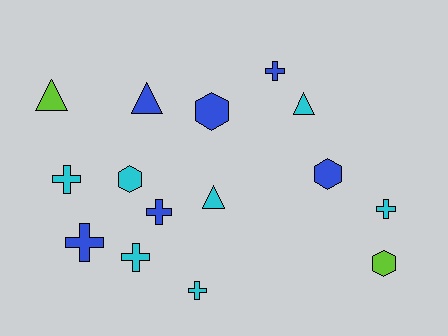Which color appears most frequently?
Cyan, with 7 objects.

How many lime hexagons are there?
There is 1 lime hexagon.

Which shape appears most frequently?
Cross, with 7 objects.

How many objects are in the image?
There are 15 objects.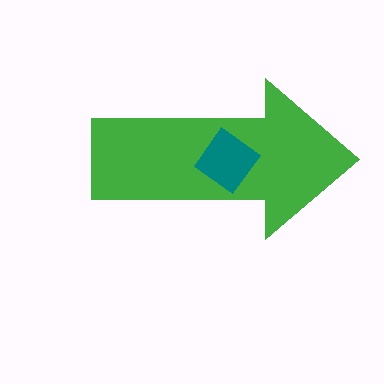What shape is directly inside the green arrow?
The teal diamond.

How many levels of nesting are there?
2.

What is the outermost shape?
The green arrow.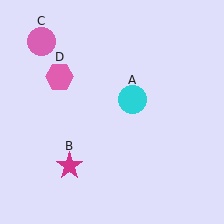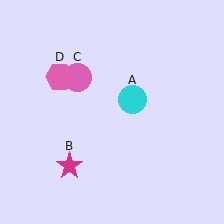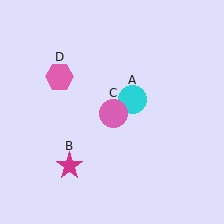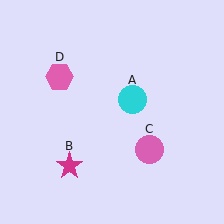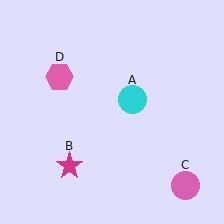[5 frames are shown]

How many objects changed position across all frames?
1 object changed position: pink circle (object C).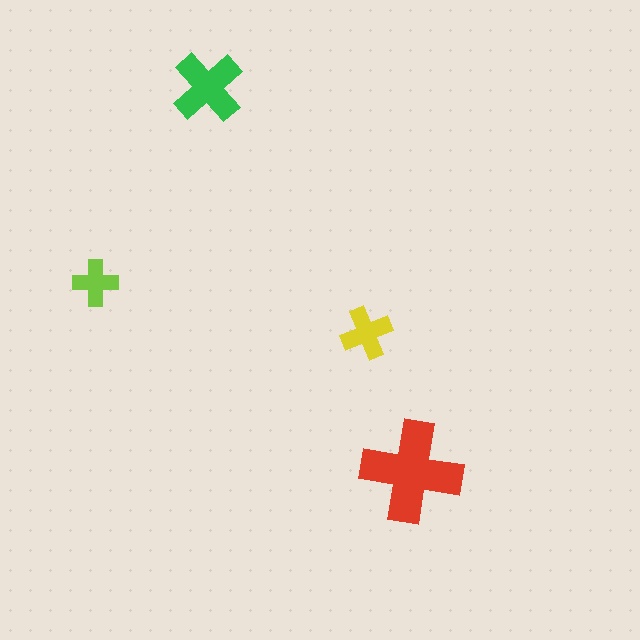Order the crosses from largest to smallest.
the red one, the green one, the yellow one, the lime one.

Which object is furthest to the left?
The lime cross is leftmost.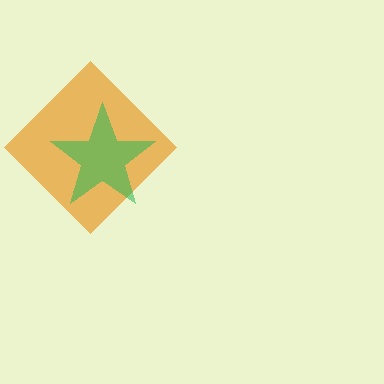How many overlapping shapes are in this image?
There are 2 overlapping shapes in the image.